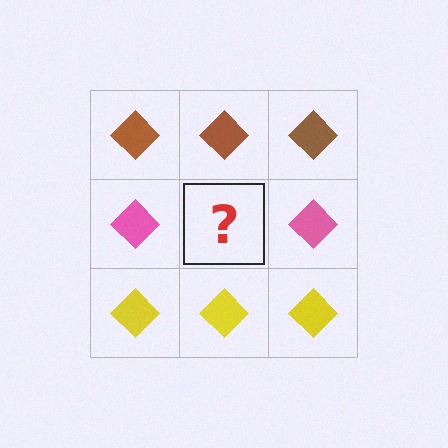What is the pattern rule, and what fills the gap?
The rule is that each row has a consistent color. The gap should be filled with a pink diamond.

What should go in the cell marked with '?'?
The missing cell should contain a pink diamond.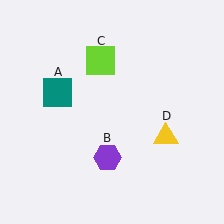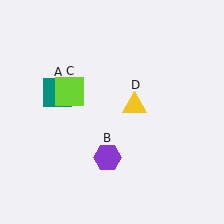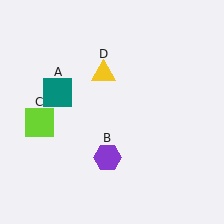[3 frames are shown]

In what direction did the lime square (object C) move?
The lime square (object C) moved down and to the left.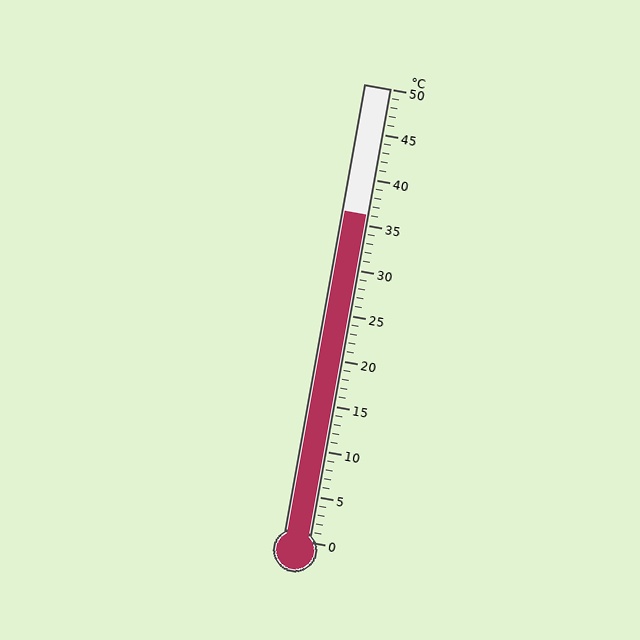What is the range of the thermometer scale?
The thermometer scale ranges from 0°C to 50°C.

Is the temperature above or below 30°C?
The temperature is above 30°C.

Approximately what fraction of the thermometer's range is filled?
The thermometer is filled to approximately 70% of its range.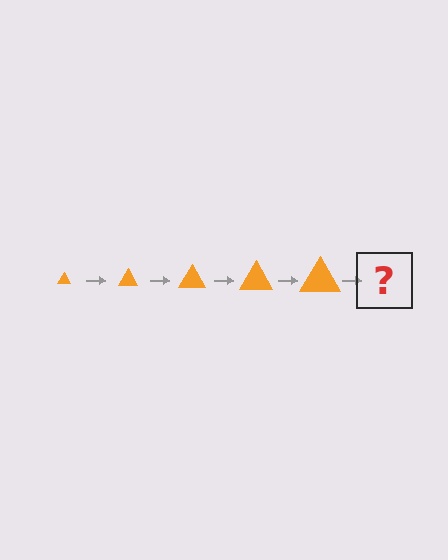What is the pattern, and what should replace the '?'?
The pattern is that the triangle gets progressively larger each step. The '?' should be an orange triangle, larger than the previous one.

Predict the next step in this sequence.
The next step is an orange triangle, larger than the previous one.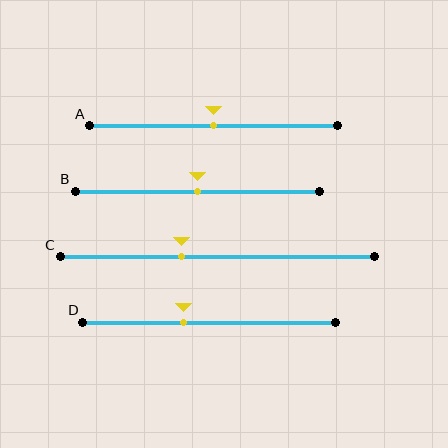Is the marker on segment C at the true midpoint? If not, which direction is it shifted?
No, the marker on segment C is shifted to the left by about 11% of the segment length.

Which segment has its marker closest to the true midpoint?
Segment A has its marker closest to the true midpoint.